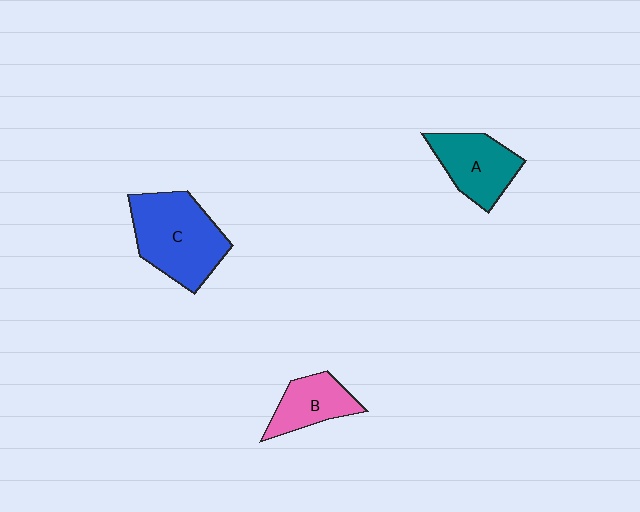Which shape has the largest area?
Shape C (blue).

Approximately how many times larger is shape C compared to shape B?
Approximately 1.9 times.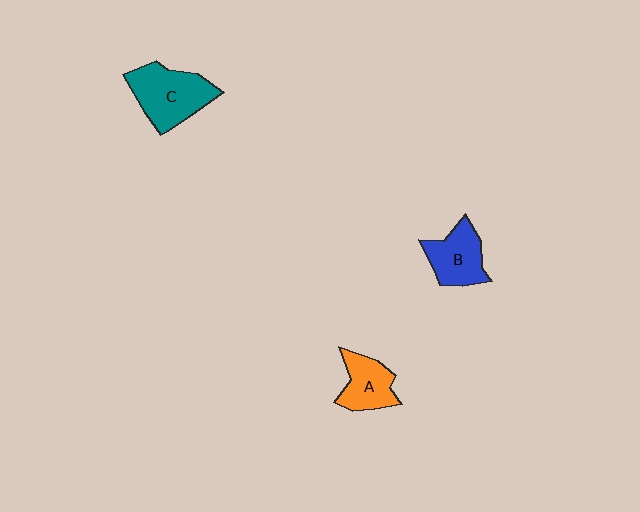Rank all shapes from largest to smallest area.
From largest to smallest: C (teal), B (blue), A (orange).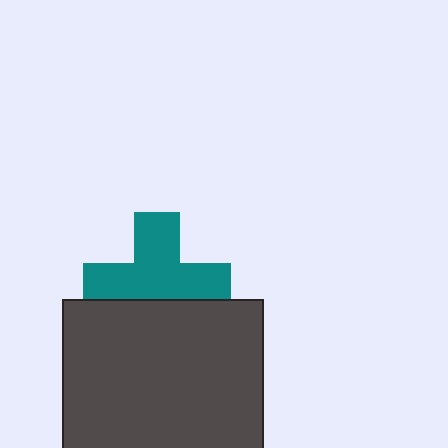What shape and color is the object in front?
The object in front is a dark gray square.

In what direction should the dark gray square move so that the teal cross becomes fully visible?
The dark gray square should move down. That is the shortest direction to clear the overlap and leave the teal cross fully visible.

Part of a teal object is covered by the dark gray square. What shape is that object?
It is a cross.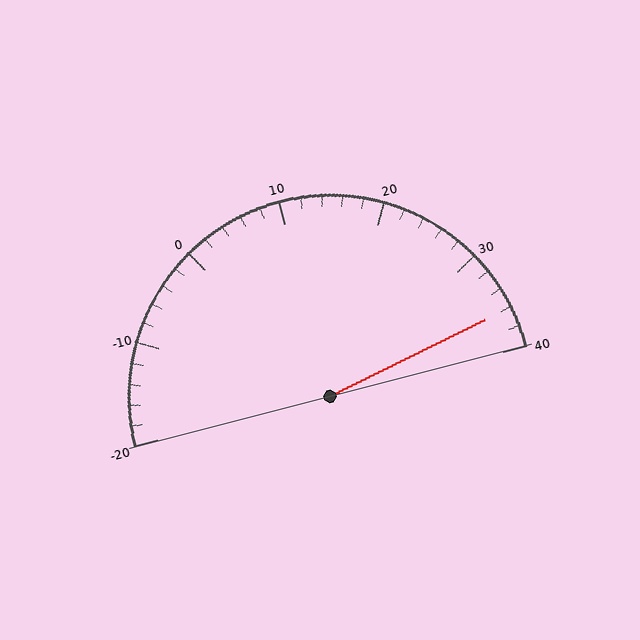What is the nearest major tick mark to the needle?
The nearest major tick mark is 40.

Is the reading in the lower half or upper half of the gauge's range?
The reading is in the upper half of the range (-20 to 40).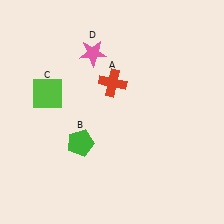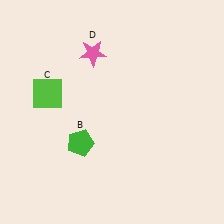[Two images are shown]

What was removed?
The red cross (A) was removed in Image 2.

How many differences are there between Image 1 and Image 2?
There is 1 difference between the two images.